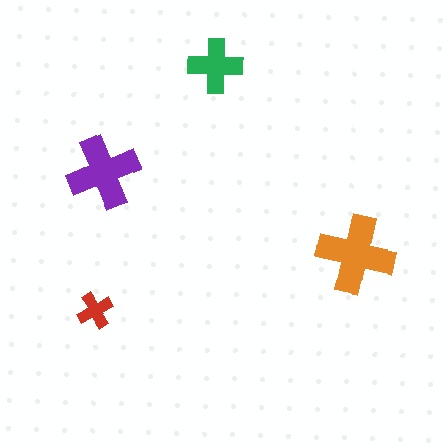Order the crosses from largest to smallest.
the orange one, the purple one, the green one, the red one.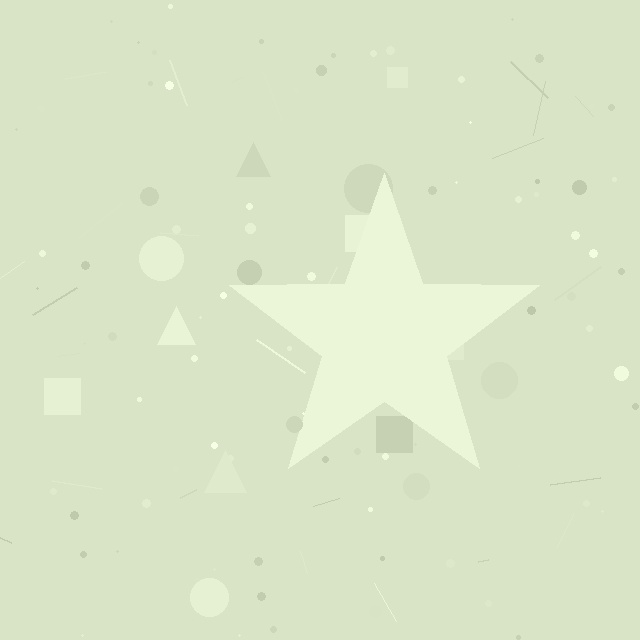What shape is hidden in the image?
A star is hidden in the image.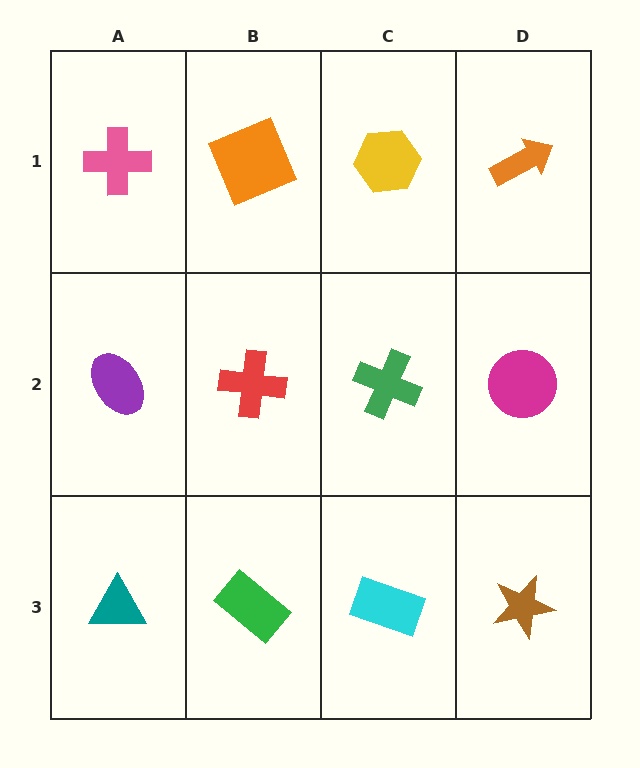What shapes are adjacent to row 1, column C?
A green cross (row 2, column C), an orange square (row 1, column B), an orange arrow (row 1, column D).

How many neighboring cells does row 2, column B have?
4.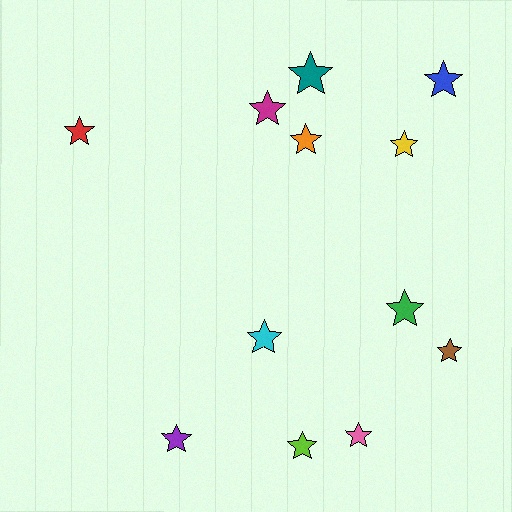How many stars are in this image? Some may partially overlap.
There are 12 stars.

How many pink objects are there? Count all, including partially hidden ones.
There is 1 pink object.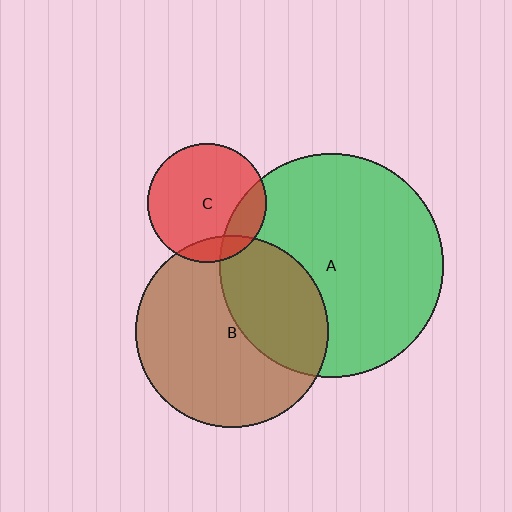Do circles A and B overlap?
Yes.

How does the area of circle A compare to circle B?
Approximately 1.4 times.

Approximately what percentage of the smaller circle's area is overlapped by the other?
Approximately 35%.